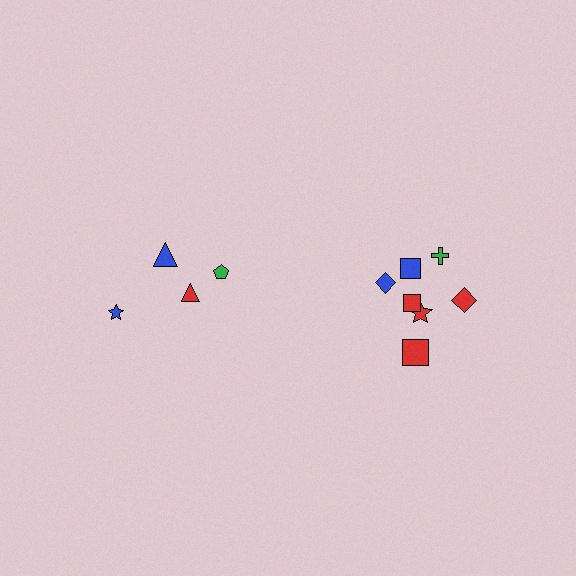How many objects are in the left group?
There are 4 objects.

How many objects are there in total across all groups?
There are 11 objects.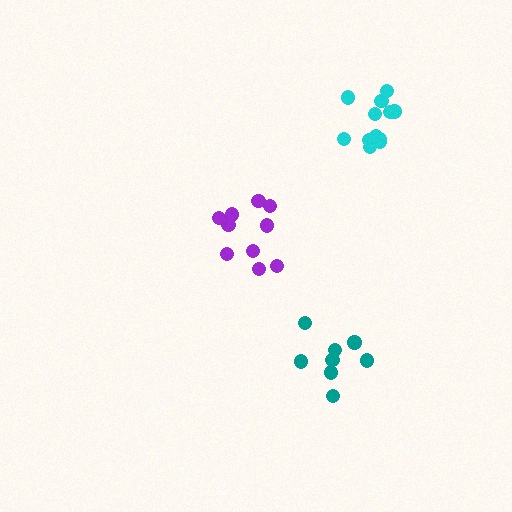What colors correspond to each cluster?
The clusters are colored: purple, cyan, teal.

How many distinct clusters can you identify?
There are 3 distinct clusters.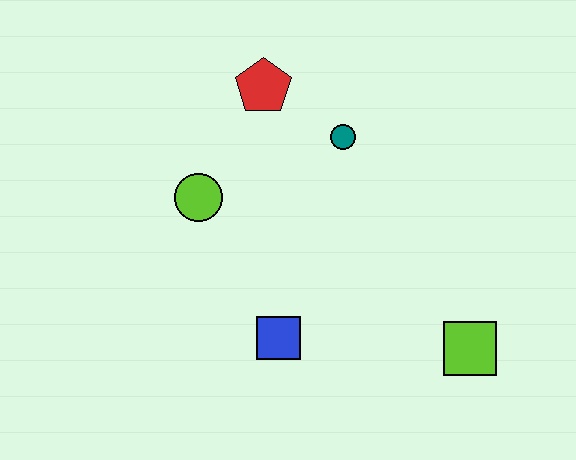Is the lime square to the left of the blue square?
No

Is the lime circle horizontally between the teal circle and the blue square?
No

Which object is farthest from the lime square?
The red pentagon is farthest from the lime square.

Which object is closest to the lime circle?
The red pentagon is closest to the lime circle.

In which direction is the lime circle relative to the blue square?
The lime circle is above the blue square.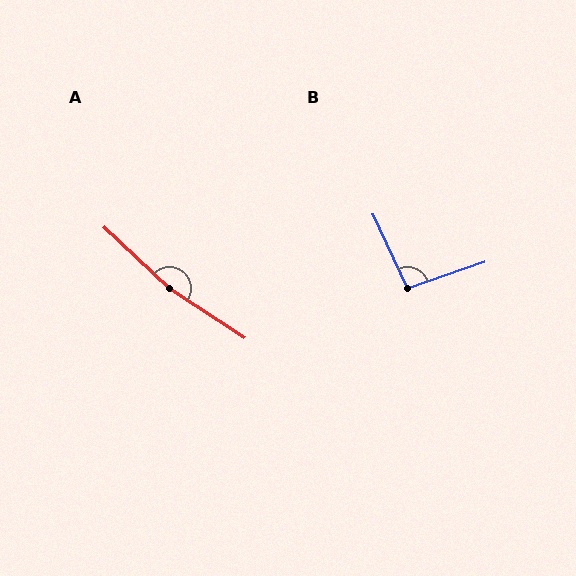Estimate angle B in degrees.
Approximately 96 degrees.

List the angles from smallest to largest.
B (96°), A (170°).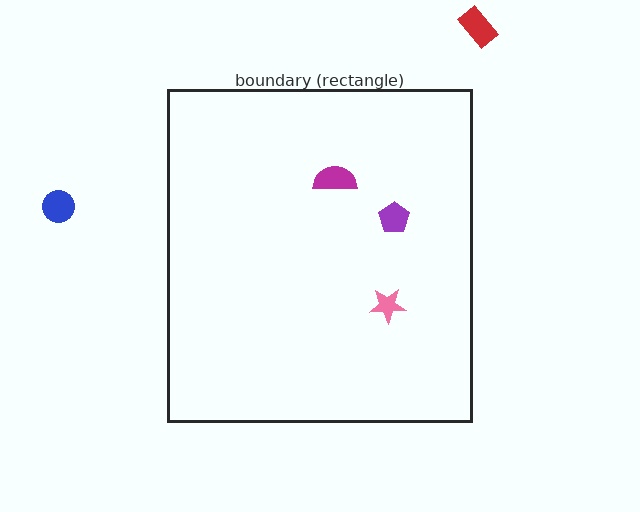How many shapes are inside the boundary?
3 inside, 2 outside.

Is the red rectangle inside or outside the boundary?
Outside.